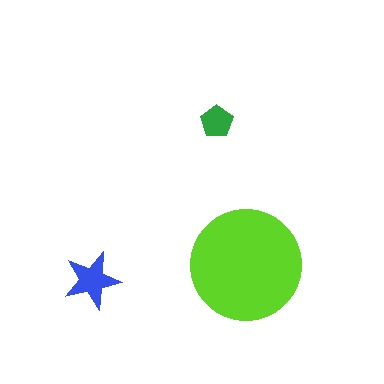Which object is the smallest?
The green pentagon.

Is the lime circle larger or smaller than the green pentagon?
Larger.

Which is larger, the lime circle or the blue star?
The lime circle.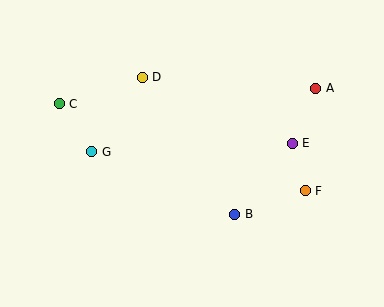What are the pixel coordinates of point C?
Point C is at (59, 104).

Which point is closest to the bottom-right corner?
Point F is closest to the bottom-right corner.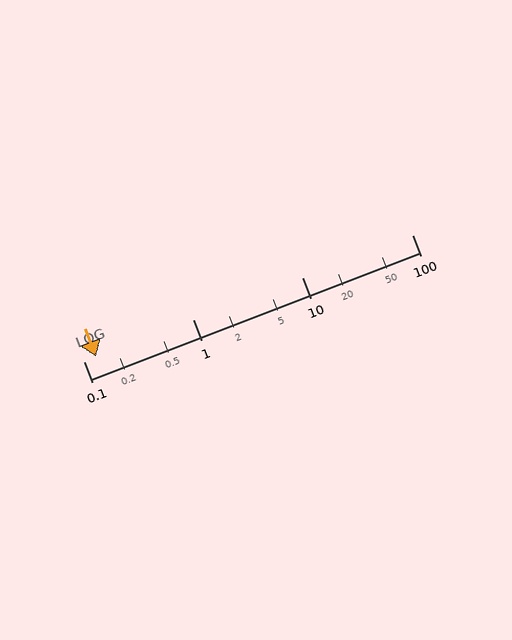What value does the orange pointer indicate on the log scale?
The pointer indicates approximately 0.13.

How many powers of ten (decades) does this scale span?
The scale spans 3 decades, from 0.1 to 100.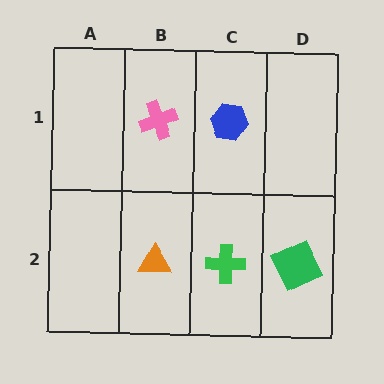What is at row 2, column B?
An orange triangle.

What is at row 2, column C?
A green cross.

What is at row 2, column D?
A green square.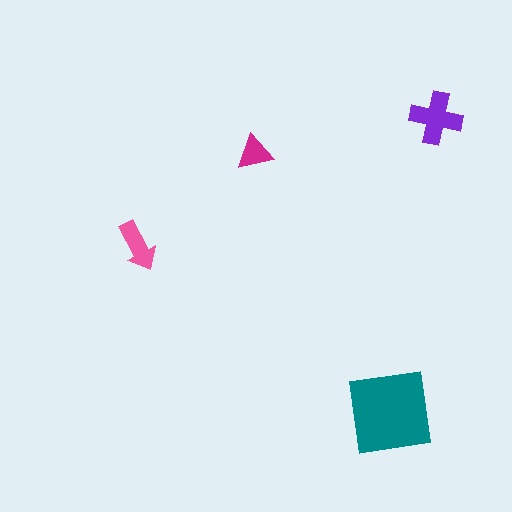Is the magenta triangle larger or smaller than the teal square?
Smaller.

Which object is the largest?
The teal square.